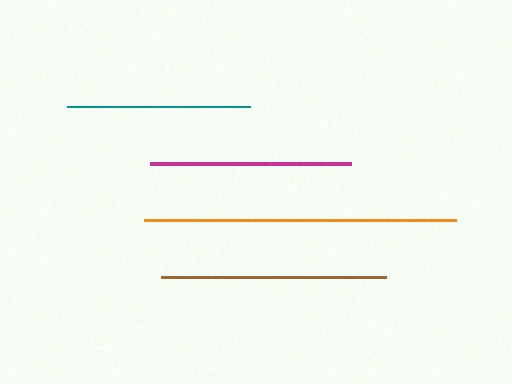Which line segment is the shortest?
The teal line is the shortest at approximately 183 pixels.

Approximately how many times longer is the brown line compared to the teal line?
The brown line is approximately 1.2 times the length of the teal line.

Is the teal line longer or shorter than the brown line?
The brown line is longer than the teal line.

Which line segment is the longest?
The orange line is the longest at approximately 312 pixels.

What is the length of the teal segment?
The teal segment is approximately 183 pixels long.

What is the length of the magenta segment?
The magenta segment is approximately 200 pixels long.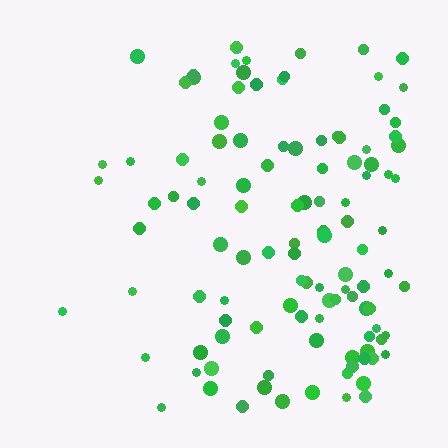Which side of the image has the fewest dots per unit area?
The left.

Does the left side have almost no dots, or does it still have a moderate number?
Still a moderate number, just noticeably fewer than the right.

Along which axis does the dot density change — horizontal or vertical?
Horizontal.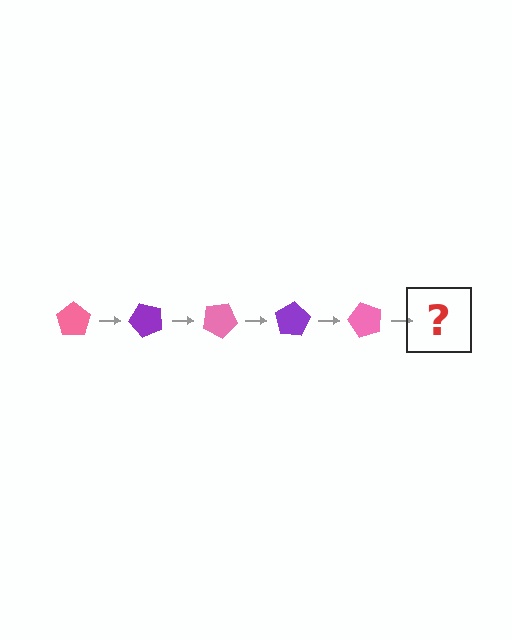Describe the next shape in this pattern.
It should be a purple pentagon, rotated 250 degrees from the start.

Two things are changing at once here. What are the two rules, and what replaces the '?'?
The two rules are that it rotates 50 degrees each step and the color cycles through pink and purple. The '?' should be a purple pentagon, rotated 250 degrees from the start.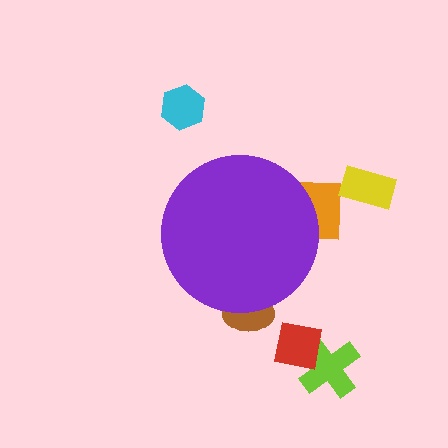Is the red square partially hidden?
No, the red square is fully visible.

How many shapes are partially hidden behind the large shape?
2 shapes are partially hidden.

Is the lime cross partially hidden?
No, the lime cross is fully visible.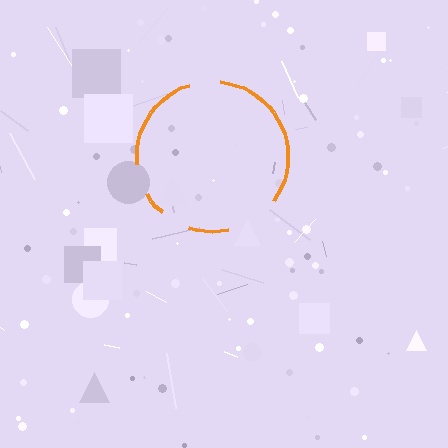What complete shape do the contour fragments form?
The contour fragments form a circle.